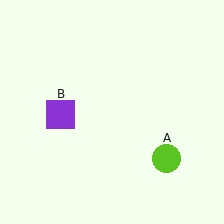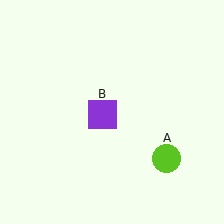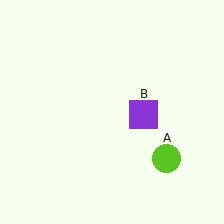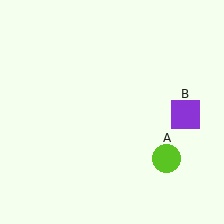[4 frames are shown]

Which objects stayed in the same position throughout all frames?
Lime circle (object A) remained stationary.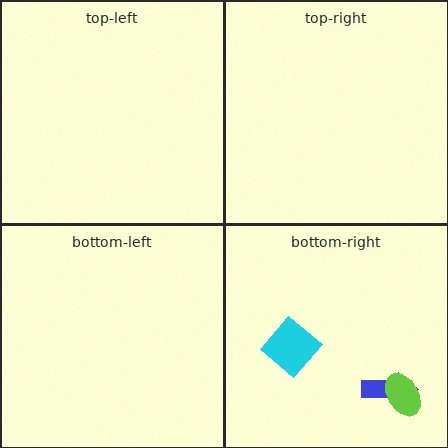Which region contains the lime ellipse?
The bottom-right region.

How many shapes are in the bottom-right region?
3.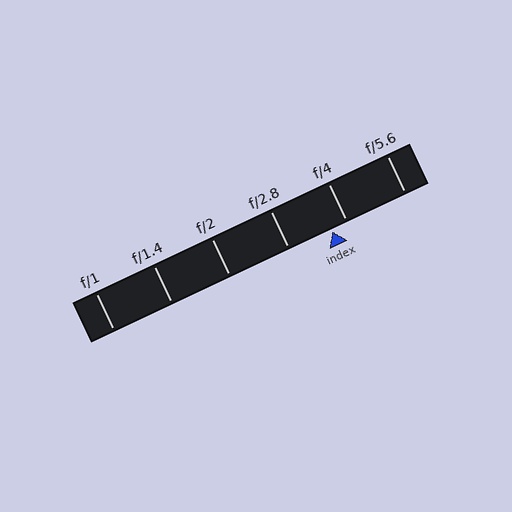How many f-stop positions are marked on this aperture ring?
There are 6 f-stop positions marked.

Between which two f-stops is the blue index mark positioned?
The index mark is between f/2.8 and f/4.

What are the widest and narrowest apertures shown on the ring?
The widest aperture shown is f/1 and the narrowest is f/5.6.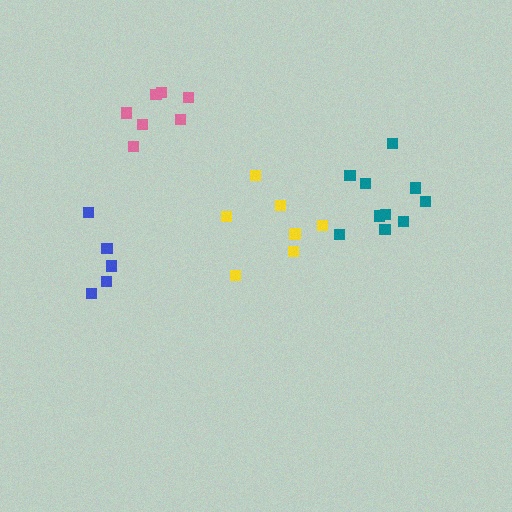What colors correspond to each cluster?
The clusters are colored: pink, teal, blue, yellow.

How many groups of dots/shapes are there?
There are 4 groups.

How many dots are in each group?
Group 1: 7 dots, Group 2: 10 dots, Group 3: 5 dots, Group 4: 8 dots (30 total).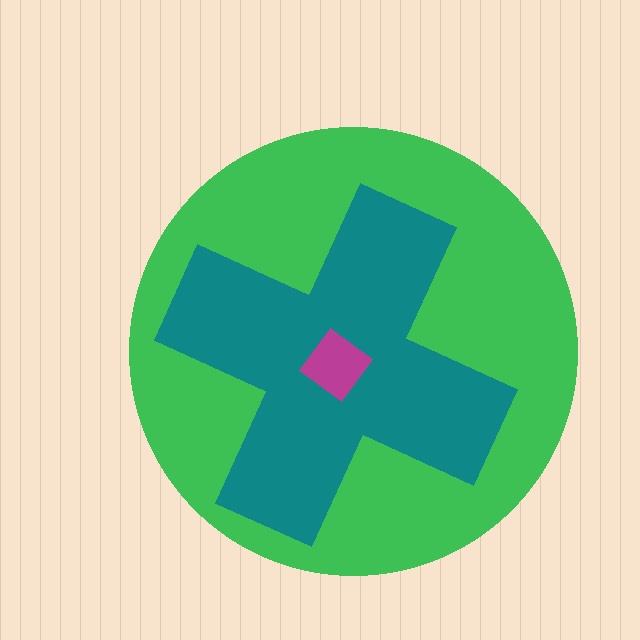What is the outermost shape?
The green circle.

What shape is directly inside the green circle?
The teal cross.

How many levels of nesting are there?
3.